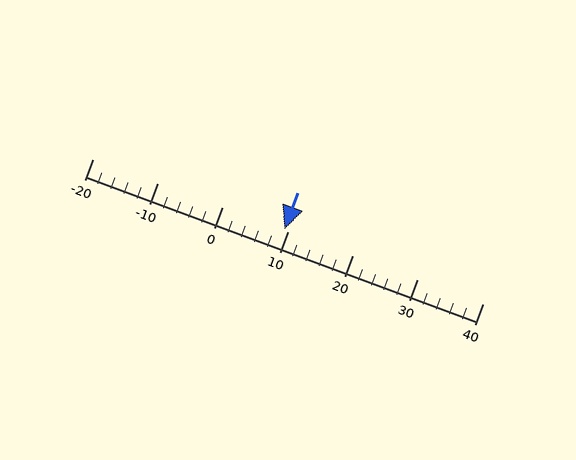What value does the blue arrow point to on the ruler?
The blue arrow points to approximately 10.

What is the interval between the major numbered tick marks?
The major tick marks are spaced 10 units apart.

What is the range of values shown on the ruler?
The ruler shows values from -20 to 40.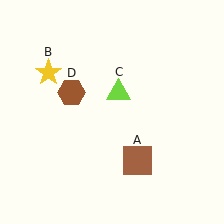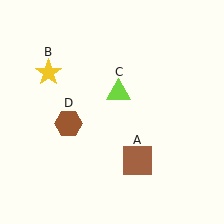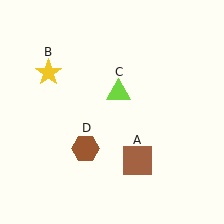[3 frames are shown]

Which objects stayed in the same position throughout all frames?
Brown square (object A) and yellow star (object B) and lime triangle (object C) remained stationary.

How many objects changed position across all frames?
1 object changed position: brown hexagon (object D).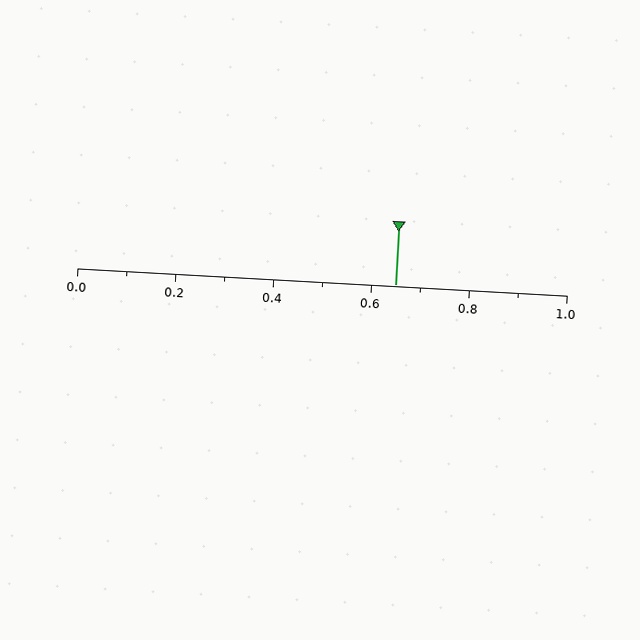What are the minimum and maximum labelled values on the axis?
The axis runs from 0.0 to 1.0.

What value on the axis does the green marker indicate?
The marker indicates approximately 0.65.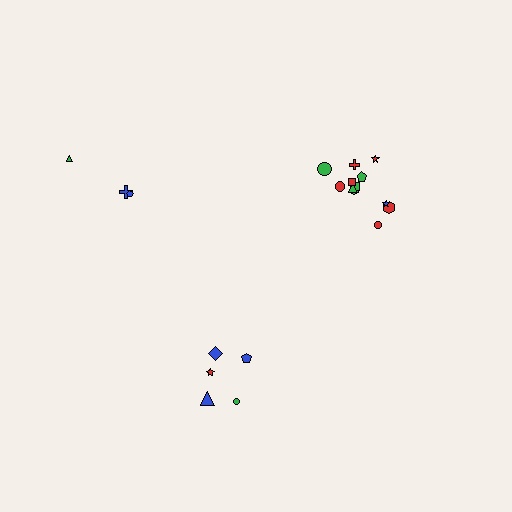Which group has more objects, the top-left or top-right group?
The top-right group.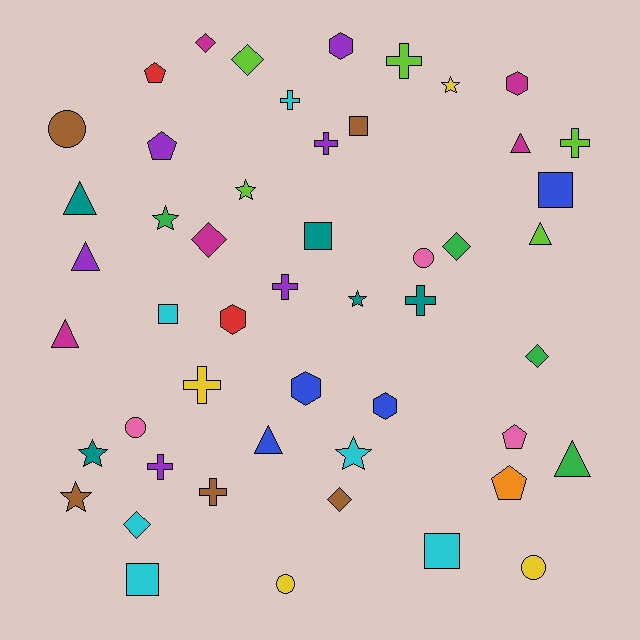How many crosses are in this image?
There are 9 crosses.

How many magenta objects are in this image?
There are 5 magenta objects.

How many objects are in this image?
There are 50 objects.